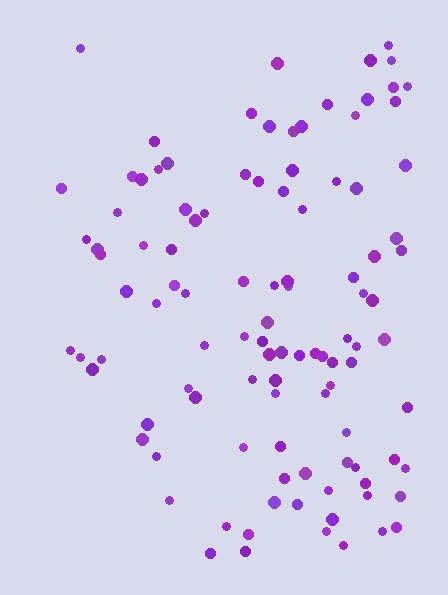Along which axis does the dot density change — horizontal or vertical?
Horizontal.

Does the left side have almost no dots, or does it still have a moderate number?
Still a moderate number, just noticeably fewer than the right.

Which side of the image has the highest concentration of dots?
The right.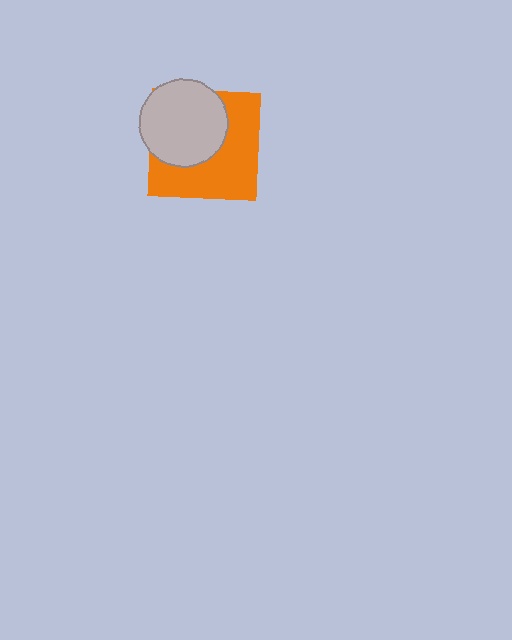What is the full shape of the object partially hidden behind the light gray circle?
The partially hidden object is an orange square.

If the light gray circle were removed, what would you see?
You would see the complete orange square.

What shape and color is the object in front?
The object in front is a light gray circle.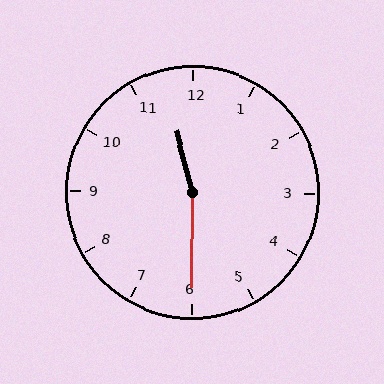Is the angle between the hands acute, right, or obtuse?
It is obtuse.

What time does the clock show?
11:30.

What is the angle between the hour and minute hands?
Approximately 165 degrees.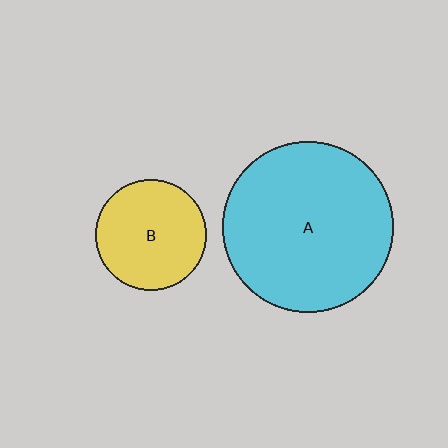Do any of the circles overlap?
No, none of the circles overlap.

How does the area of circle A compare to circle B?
Approximately 2.4 times.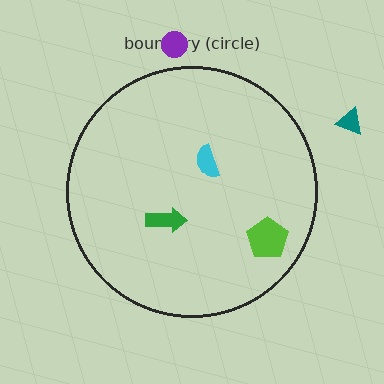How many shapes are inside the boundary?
3 inside, 2 outside.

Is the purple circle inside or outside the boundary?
Outside.